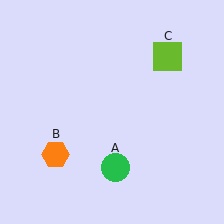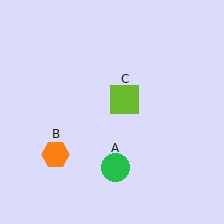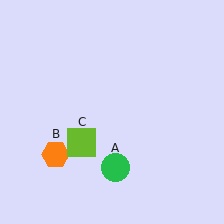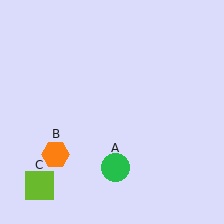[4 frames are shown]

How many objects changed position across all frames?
1 object changed position: lime square (object C).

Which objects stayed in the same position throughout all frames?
Green circle (object A) and orange hexagon (object B) remained stationary.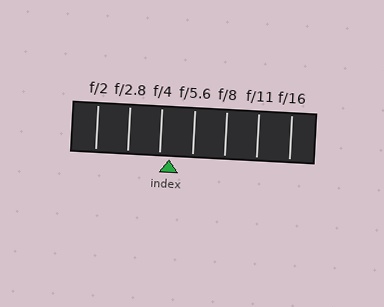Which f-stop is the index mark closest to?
The index mark is closest to f/4.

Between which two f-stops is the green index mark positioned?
The index mark is between f/4 and f/5.6.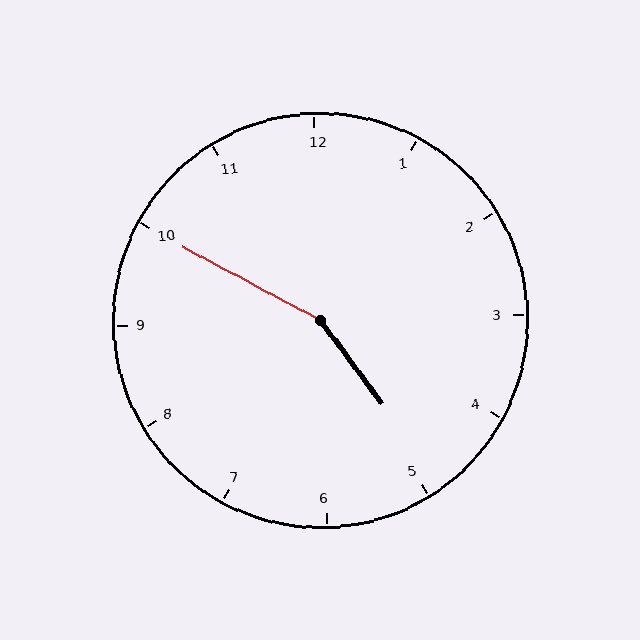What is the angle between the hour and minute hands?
Approximately 155 degrees.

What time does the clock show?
4:50.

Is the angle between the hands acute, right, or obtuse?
It is obtuse.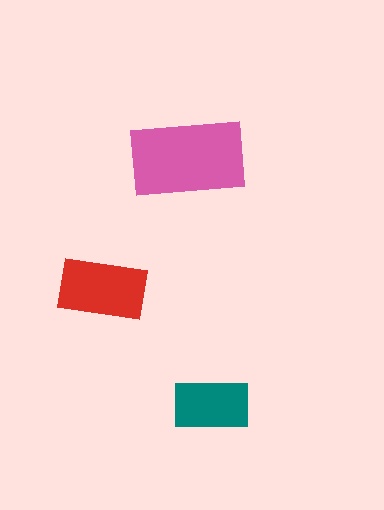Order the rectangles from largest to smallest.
the pink one, the red one, the teal one.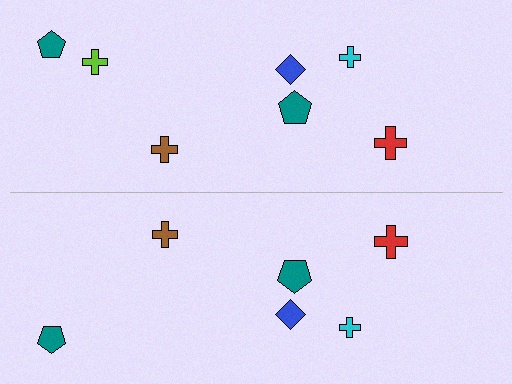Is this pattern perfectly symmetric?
No, the pattern is not perfectly symmetric. A lime cross is missing from the bottom side.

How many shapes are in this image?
There are 13 shapes in this image.